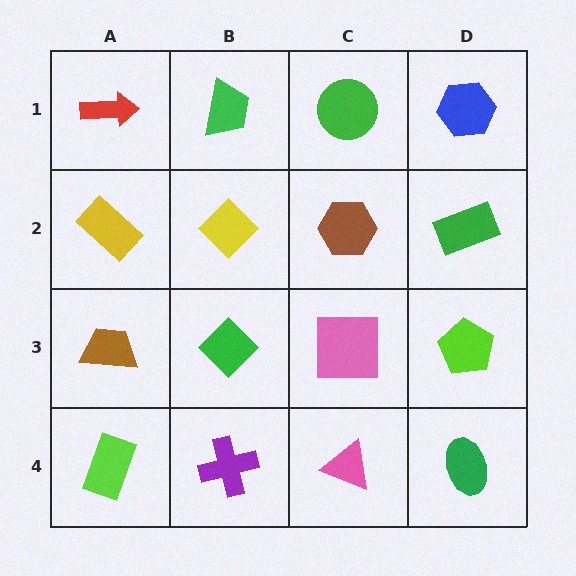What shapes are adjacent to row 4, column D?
A lime pentagon (row 3, column D), a pink triangle (row 4, column C).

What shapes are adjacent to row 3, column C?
A brown hexagon (row 2, column C), a pink triangle (row 4, column C), a green diamond (row 3, column B), a lime pentagon (row 3, column D).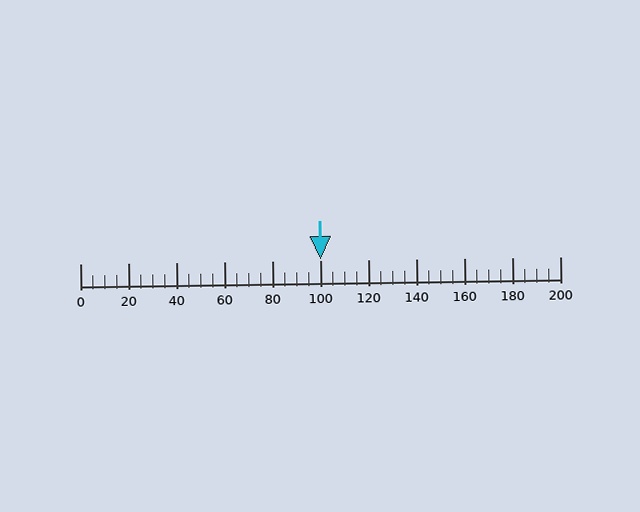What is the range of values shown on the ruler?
The ruler shows values from 0 to 200.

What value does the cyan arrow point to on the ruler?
The cyan arrow points to approximately 100.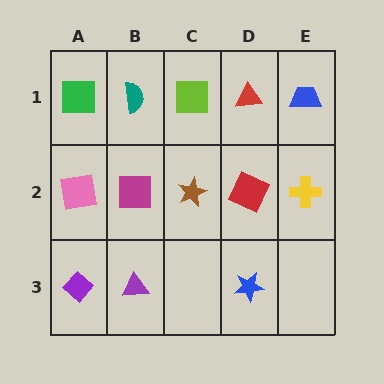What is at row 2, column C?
A brown star.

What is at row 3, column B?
A purple triangle.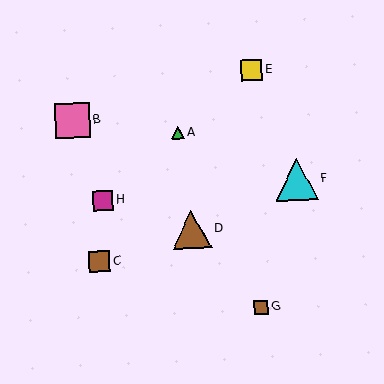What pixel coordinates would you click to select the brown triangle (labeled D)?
Click at (192, 229) to select the brown triangle D.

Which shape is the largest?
The cyan triangle (labeled F) is the largest.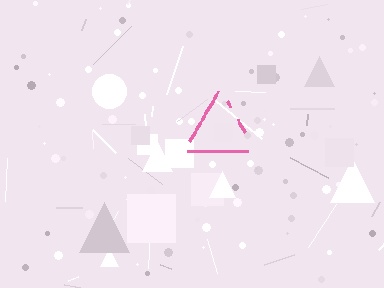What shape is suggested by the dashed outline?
The dashed outline suggests a triangle.